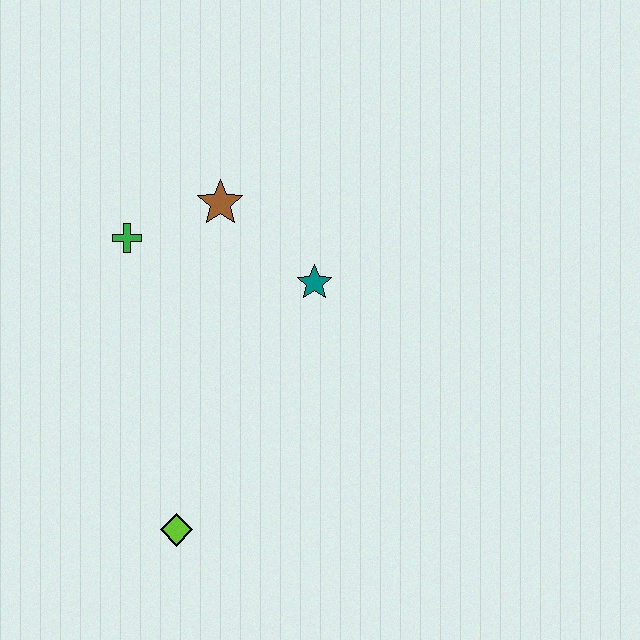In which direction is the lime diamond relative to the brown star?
The lime diamond is below the brown star.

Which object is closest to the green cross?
The brown star is closest to the green cross.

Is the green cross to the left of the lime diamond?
Yes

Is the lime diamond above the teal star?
No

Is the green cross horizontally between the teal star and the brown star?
No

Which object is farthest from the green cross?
The lime diamond is farthest from the green cross.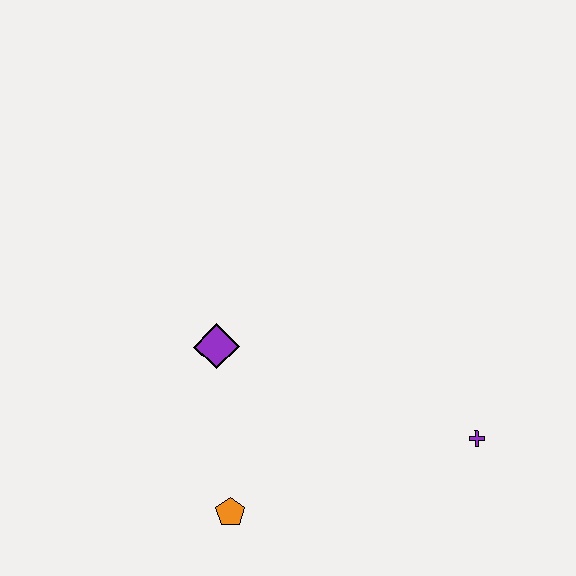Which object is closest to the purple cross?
The orange pentagon is closest to the purple cross.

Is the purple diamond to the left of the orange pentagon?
Yes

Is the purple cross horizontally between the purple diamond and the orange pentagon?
No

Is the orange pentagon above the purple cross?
No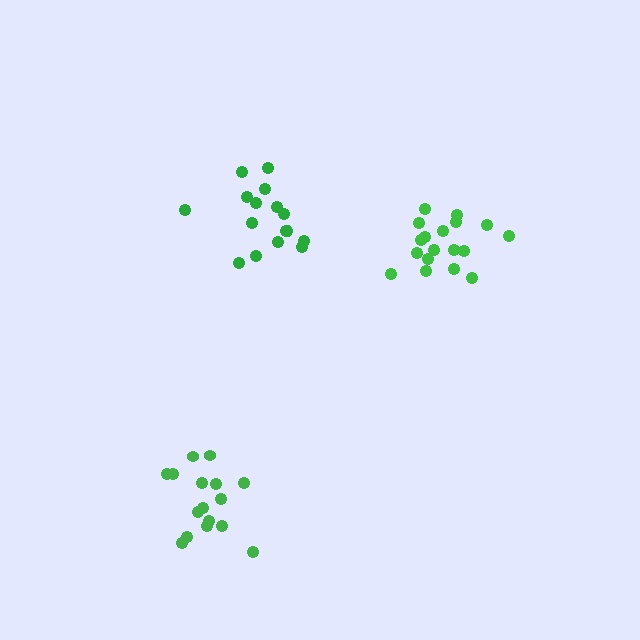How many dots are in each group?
Group 1: 16 dots, Group 2: 18 dots, Group 3: 16 dots (50 total).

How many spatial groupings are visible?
There are 3 spatial groupings.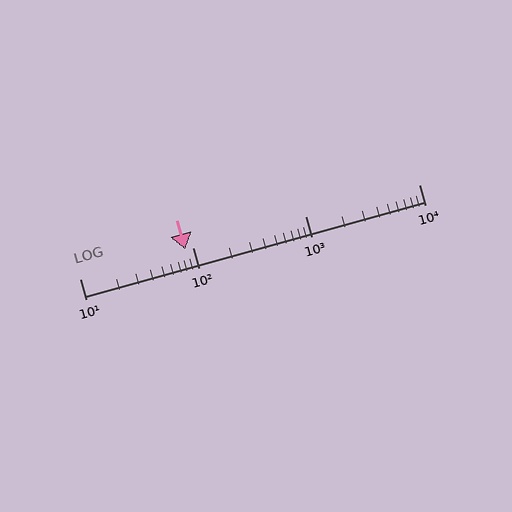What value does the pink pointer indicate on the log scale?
The pointer indicates approximately 85.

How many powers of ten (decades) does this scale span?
The scale spans 3 decades, from 10 to 10000.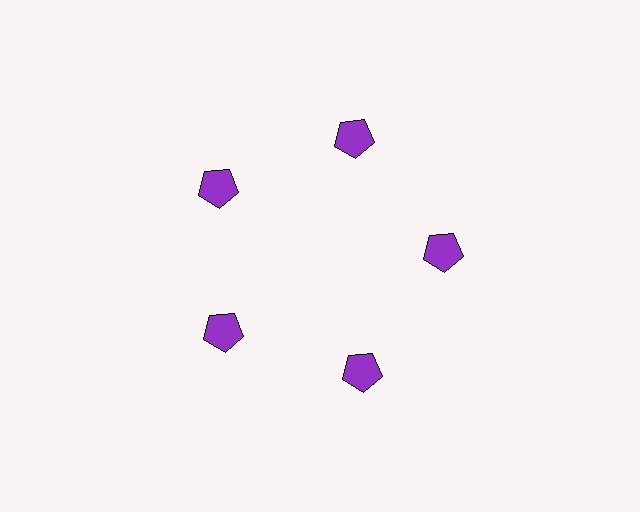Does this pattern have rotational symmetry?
Yes, this pattern has 5-fold rotational symmetry. It looks the same after rotating 72 degrees around the center.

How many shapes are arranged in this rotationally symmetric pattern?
There are 5 shapes, arranged in 5 groups of 1.